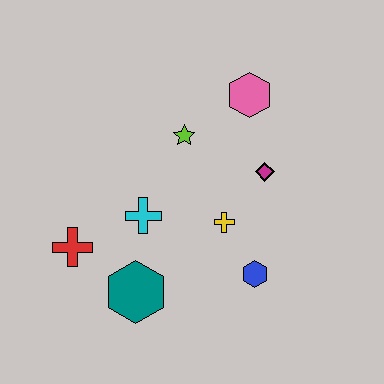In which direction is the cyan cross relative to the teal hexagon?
The cyan cross is above the teal hexagon.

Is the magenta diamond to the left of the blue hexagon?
No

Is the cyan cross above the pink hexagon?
No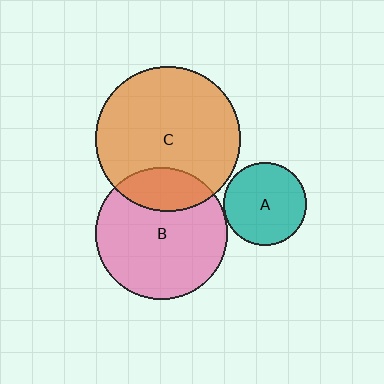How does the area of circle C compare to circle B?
Approximately 1.2 times.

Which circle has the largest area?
Circle C (orange).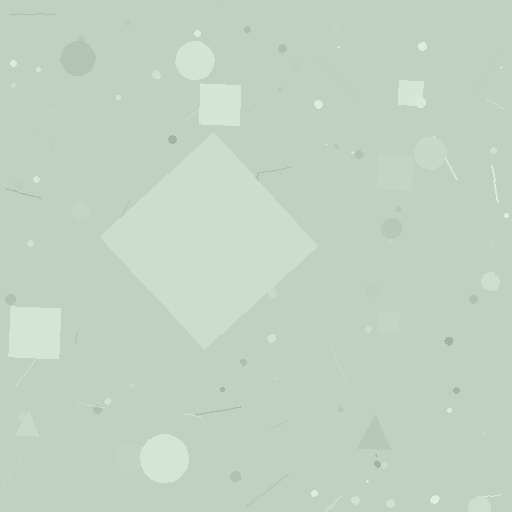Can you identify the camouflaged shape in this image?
The camouflaged shape is a diamond.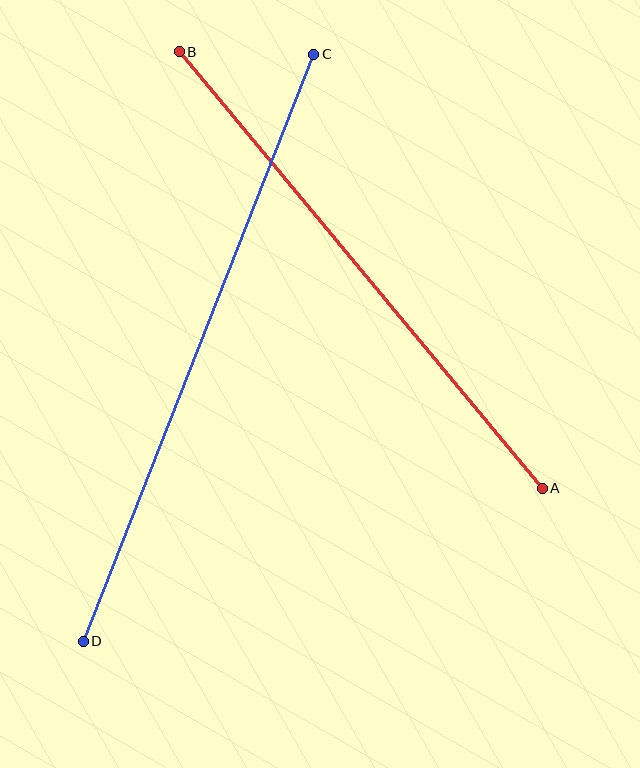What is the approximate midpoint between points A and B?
The midpoint is at approximately (361, 270) pixels.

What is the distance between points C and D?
The distance is approximately 630 pixels.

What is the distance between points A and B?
The distance is approximately 568 pixels.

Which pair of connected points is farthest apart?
Points C and D are farthest apart.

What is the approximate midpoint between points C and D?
The midpoint is at approximately (199, 348) pixels.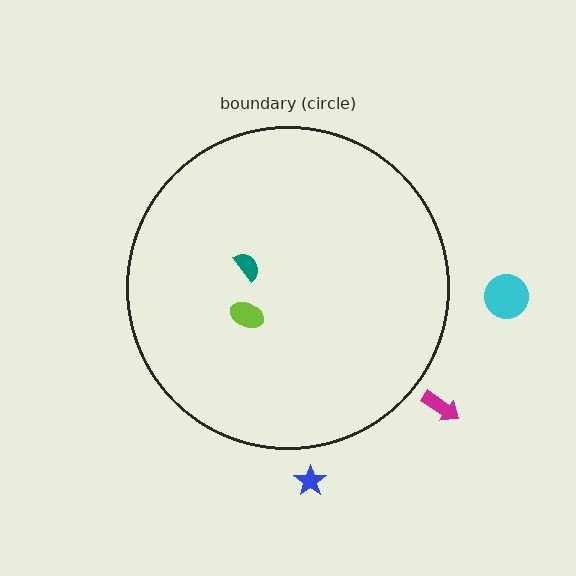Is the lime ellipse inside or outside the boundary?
Inside.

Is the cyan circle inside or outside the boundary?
Outside.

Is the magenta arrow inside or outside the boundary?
Outside.